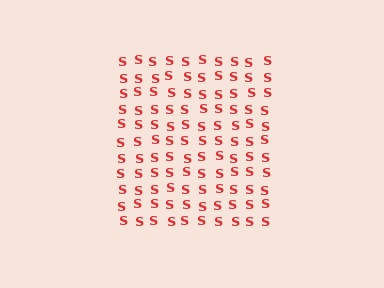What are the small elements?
The small elements are letter S's.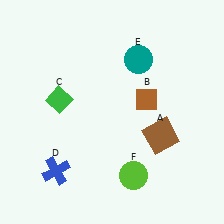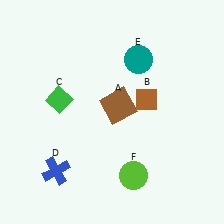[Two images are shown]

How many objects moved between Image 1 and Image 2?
1 object moved between the two images.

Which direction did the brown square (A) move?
The brown square (A) moved left.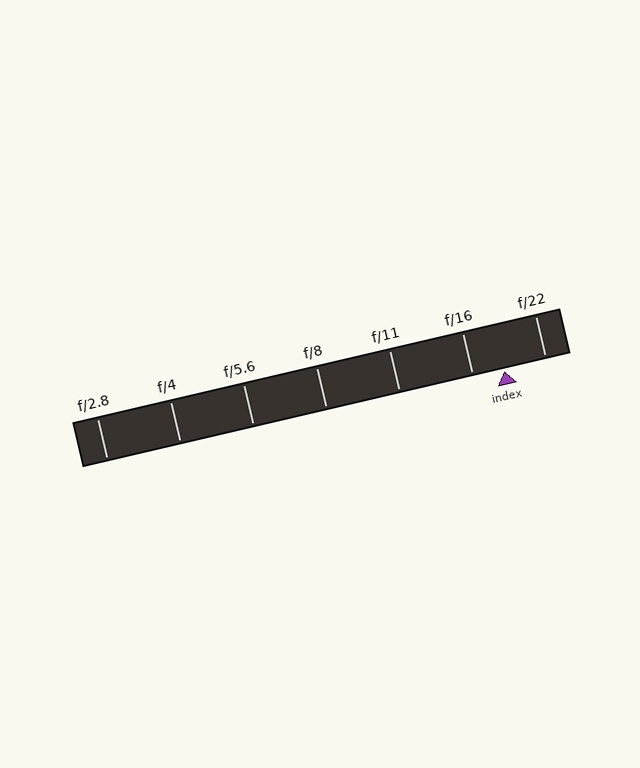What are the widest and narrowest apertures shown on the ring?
The widest aperture shown is f/2.8 and the narrowest is f/22.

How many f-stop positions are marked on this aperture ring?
There are 7 f-stop positions marked.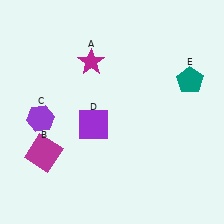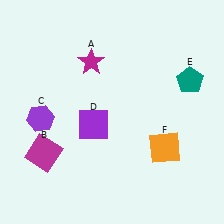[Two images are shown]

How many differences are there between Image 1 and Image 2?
There is 1 difference between the two images.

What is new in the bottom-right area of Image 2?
An orange square (F) was added in the bottom-right area of Image 2.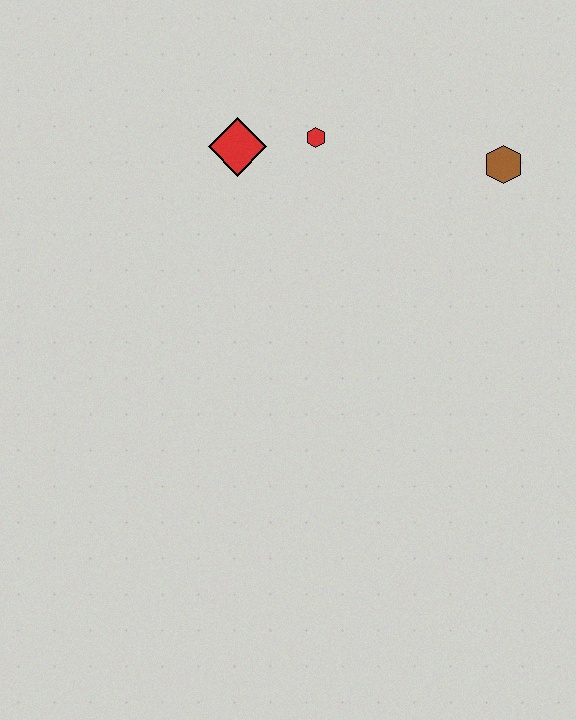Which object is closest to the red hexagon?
The red diamond is closest to the red hexagon.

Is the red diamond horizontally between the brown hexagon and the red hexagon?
No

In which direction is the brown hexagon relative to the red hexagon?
The brown hexagon is to the right of the red hexagon.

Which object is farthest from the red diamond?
The brown hexagon is farthest from the red diamond.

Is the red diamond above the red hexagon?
No